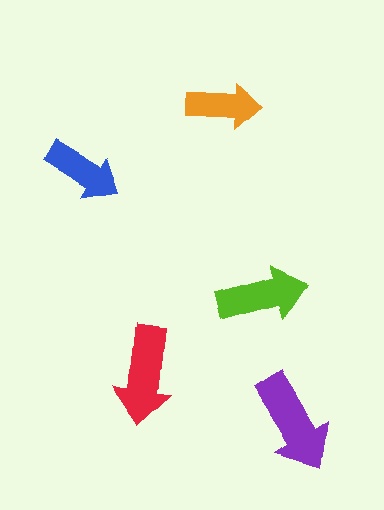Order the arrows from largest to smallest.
the purple one, the red one, the lime one, the blue one, the orange one.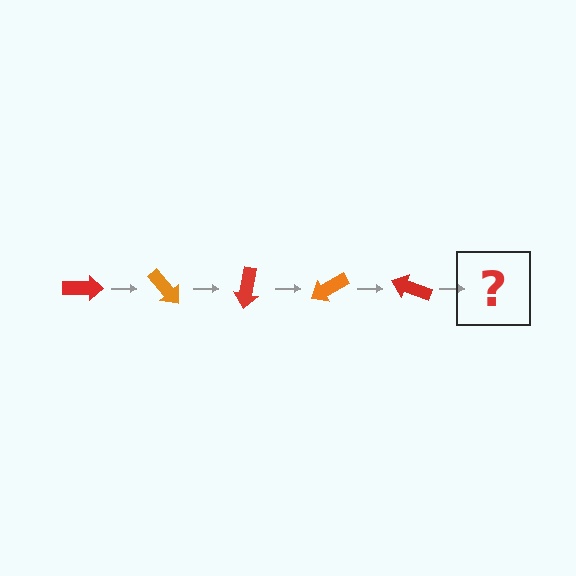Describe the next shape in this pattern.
It should be an orange arrow, rotated 250 degrees from the start.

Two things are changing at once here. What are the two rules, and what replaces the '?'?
The two rules are that it rotates 50 degrees each step and the color cycles through red and orange. The '?' should be an orange arrow, rotated 250 degrees from the start.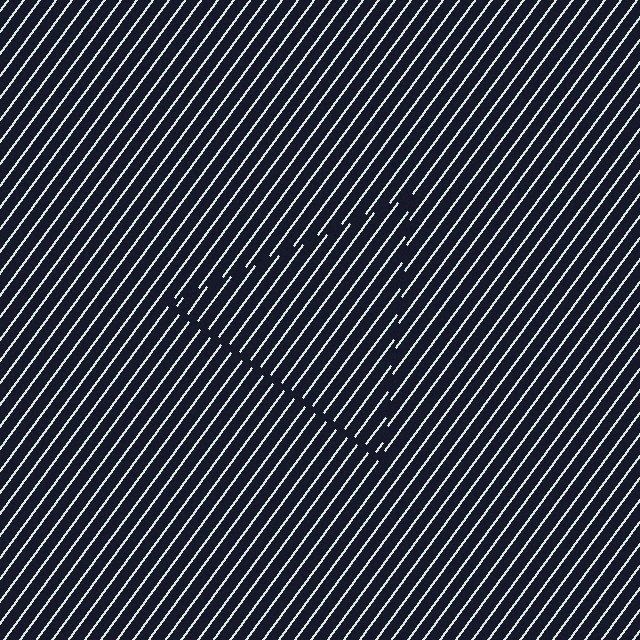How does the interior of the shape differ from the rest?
The interior of the shape contains the same grating, shifted by half a period — the contour is defined by the phase discontinuity where line-ends from the inner and outer gratings abut.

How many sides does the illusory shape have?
3 sides — the line-ends trace a triangle.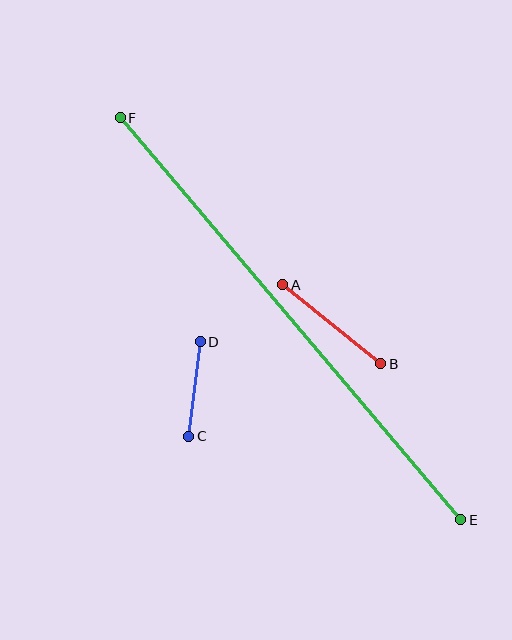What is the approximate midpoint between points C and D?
The midpoint is at approximately (195, 389) pixels.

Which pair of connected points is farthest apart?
Points E and F are farthest apart.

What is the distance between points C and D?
The distance is approximately 95 pixels.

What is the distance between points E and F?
The distance is approximately 527 pixels.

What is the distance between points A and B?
The distance is approximately 126 pixels.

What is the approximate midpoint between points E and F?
The midpoint is at approximately (290, 319) pixels.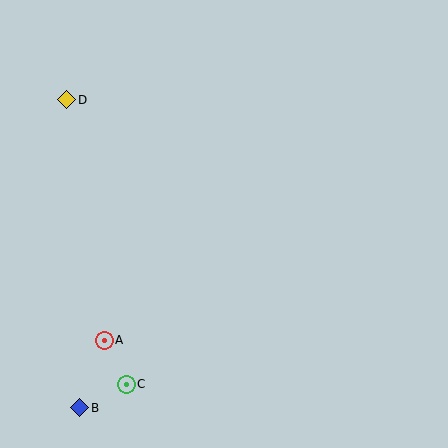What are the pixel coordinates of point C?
Point C is at (126, 384).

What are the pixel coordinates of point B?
Point B is at (80, 408).